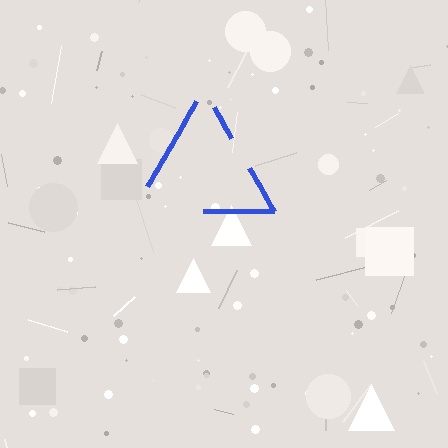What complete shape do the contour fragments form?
The contour fragments form a triangle.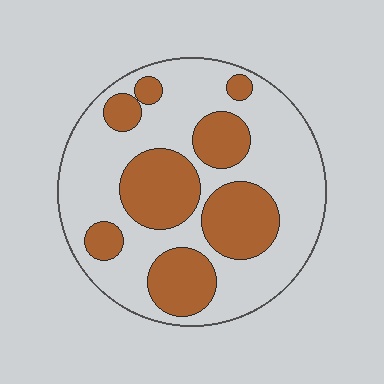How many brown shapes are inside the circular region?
8.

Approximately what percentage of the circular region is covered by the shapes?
Approximately 35%.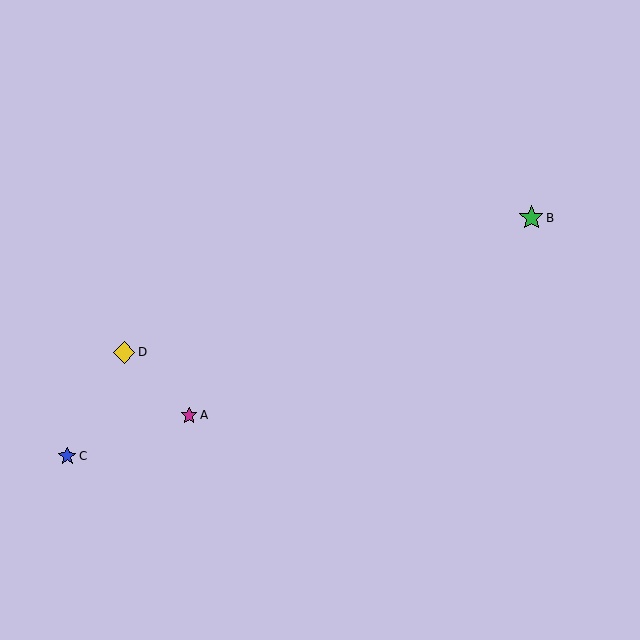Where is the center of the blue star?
The center of the blue star is at (67, 456).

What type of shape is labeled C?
Shape C is a blue star.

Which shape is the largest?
The green star (labeled B) is the largest.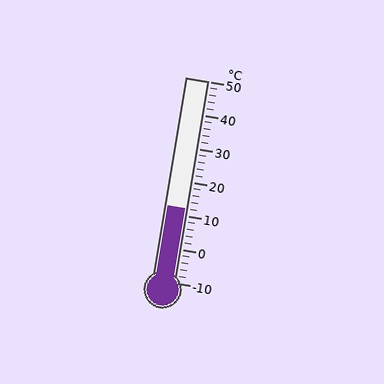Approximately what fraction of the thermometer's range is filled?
The thermometer is filled to approximately 35% of its range.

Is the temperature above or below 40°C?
The temperature is below 40°C.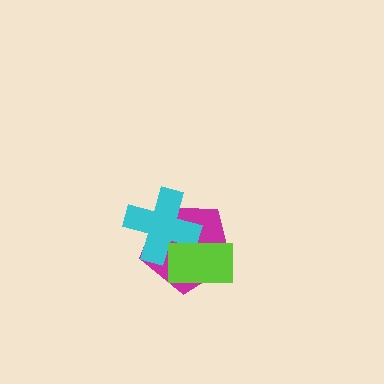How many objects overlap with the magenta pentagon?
2 objects overlap with the magenta pentagon.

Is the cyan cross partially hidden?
Yes, it is partially covered by another shape.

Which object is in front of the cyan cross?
The lime rectangle is in front of the cyan cross.